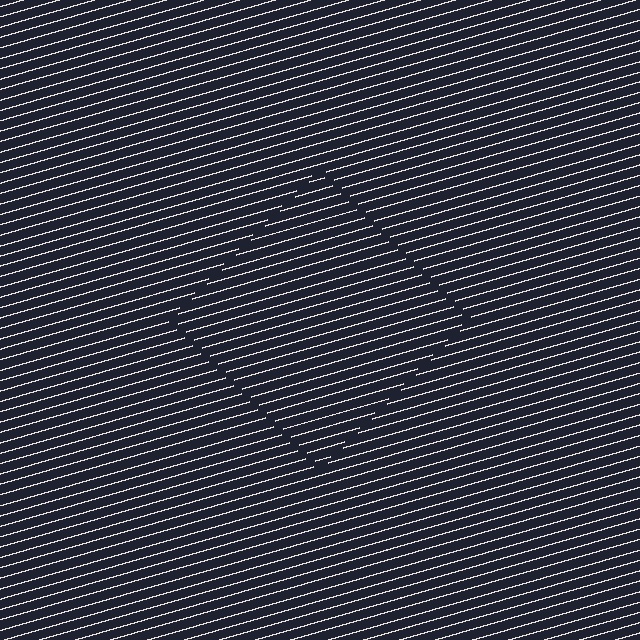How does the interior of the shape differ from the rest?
The interior of the shape contains the same grating, shifted by half a period — the contour is defined by the phase discontinuity where line-ends from the inner and outer gratings abut.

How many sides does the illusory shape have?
4 sides — the line-ends trace a square.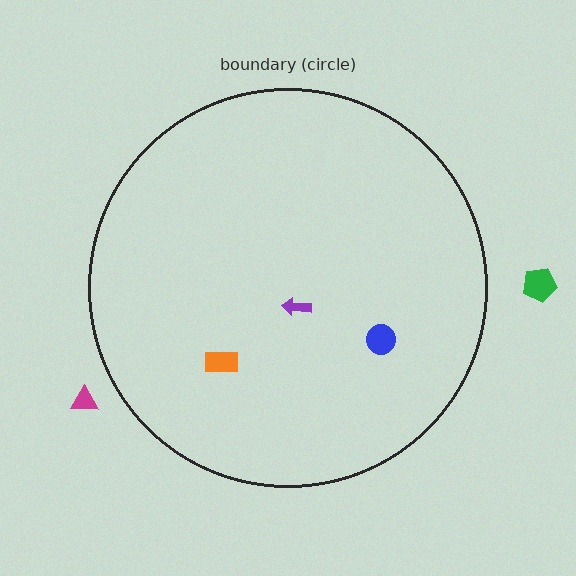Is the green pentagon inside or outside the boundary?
Outside.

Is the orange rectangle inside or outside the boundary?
Inside.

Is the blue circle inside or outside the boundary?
Inside.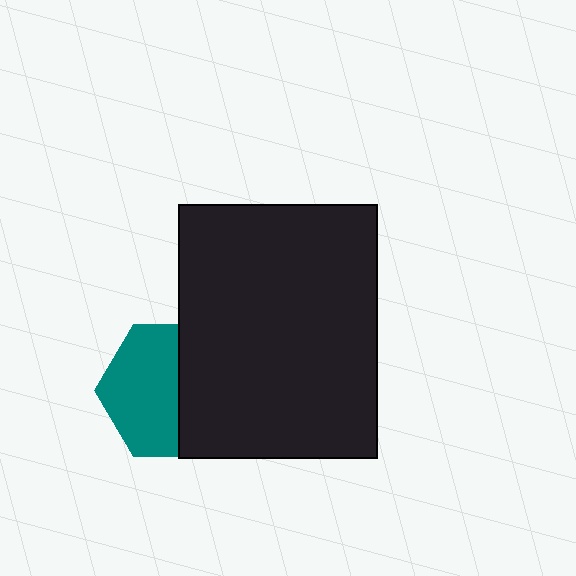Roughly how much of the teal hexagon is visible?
About half of it is visible (roughly 55%).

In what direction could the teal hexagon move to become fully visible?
The teal hexagon could move left. That would shift it out from behind the black rectangle entirely.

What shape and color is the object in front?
The object in front is a black rectangle.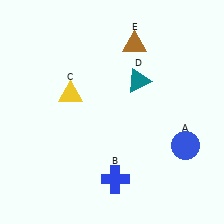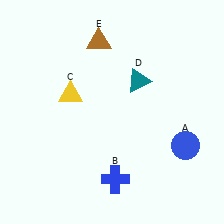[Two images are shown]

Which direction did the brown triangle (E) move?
The brown triangle (E) moved left.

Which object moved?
The brown triangle (E) moved left.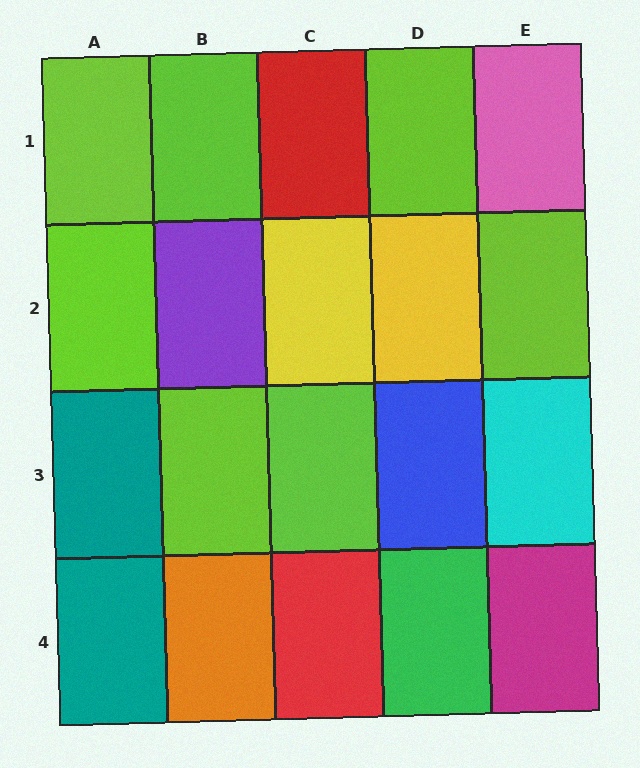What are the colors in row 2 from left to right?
Lime, purple, yellow, yellow, lime.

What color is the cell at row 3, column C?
Lime.